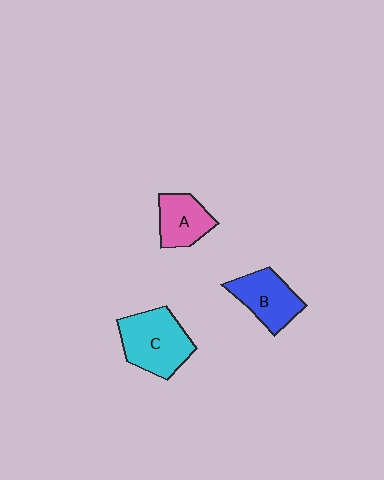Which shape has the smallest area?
Shape A (pink).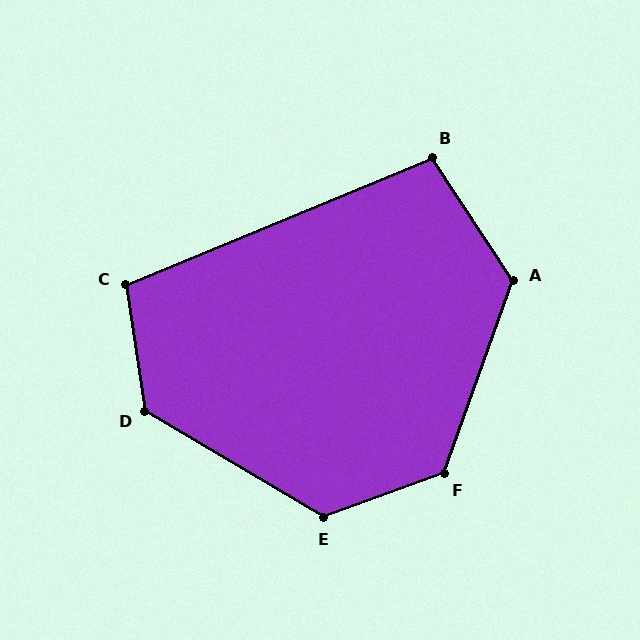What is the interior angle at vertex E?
Approximately 129 degrees (obtuse).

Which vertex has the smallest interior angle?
B, at approximately 101 degrees.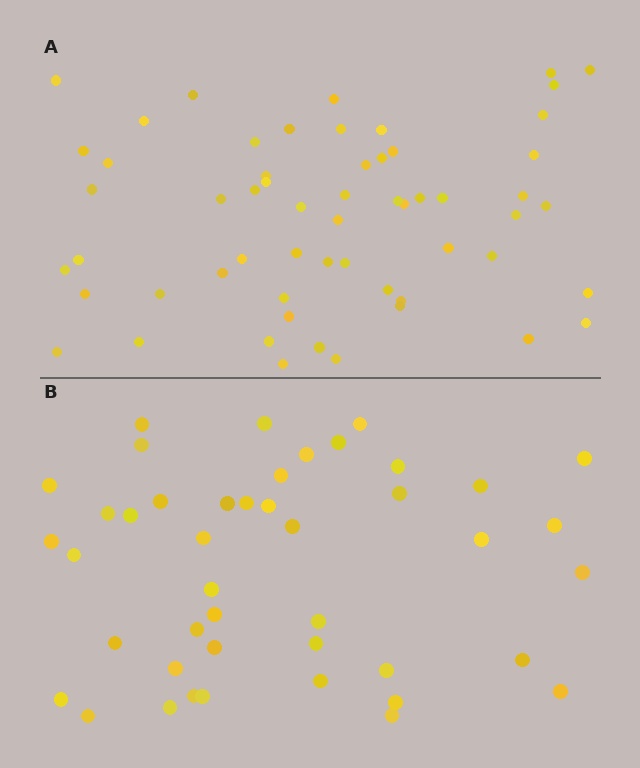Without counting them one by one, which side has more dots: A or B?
Region A (the top region) has more dots.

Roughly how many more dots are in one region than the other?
Region A has approximately 15 more dots than region B.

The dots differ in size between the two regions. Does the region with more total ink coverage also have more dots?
No. Region B has more total ink coverage because its dots are larger, but region A actually contains more individual dots. Total area can be misleading — the number of items is what matters here.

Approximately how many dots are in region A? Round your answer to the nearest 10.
About 60 dots. (The exact count is 58, which rounds to 60.)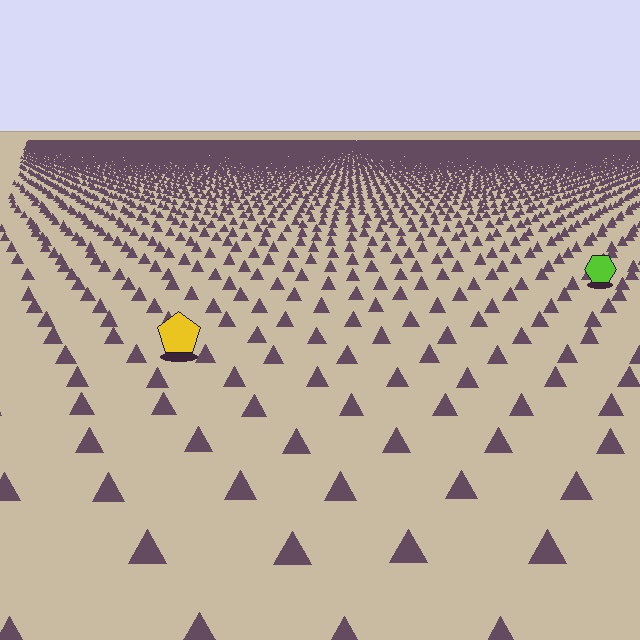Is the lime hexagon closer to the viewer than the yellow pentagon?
No. The yellow pentagon is closer — you can tell from the texture gradient: the ground texture is coarser near it.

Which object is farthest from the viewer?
The lime hexagon is farthest from the viewer. It appears smaller and the ground texture around it is denser.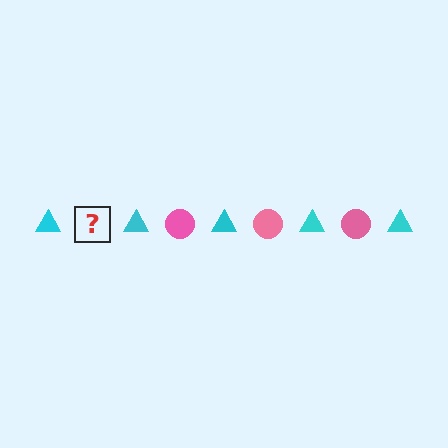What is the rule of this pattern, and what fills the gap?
The rule is that the pattern alternates between cyan triangle and pink circle. The gap should be filled with a pink circle.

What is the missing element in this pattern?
The missing element is a pink circle.